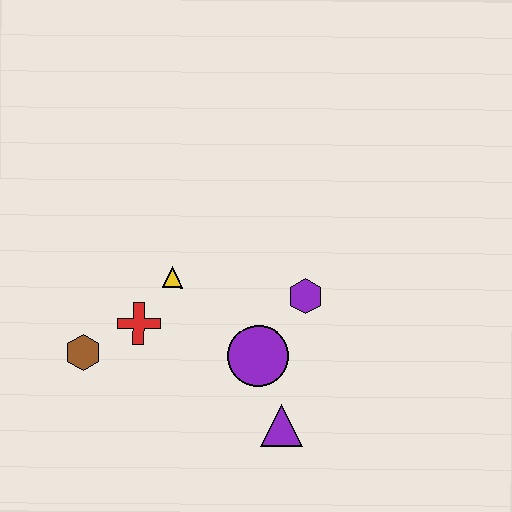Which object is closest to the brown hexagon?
The red cross is closest to the brown hexagon.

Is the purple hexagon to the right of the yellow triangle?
Yes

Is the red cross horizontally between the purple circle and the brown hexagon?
Yes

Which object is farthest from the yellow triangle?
The purple triangle is farthest from the yellow triangle.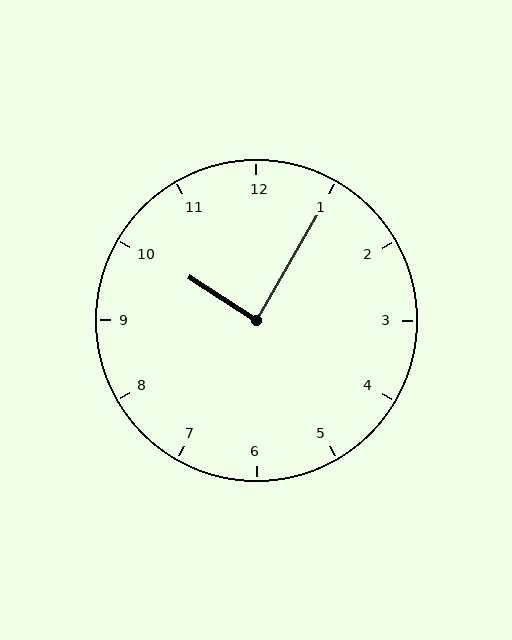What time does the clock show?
10:05.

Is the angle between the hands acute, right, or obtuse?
It is right.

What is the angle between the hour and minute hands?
Approximately 88 degrees.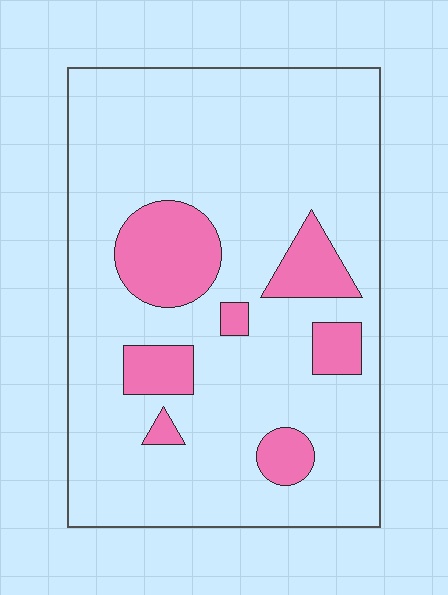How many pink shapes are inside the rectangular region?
7.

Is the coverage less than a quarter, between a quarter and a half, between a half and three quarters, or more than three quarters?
Less than a quarter.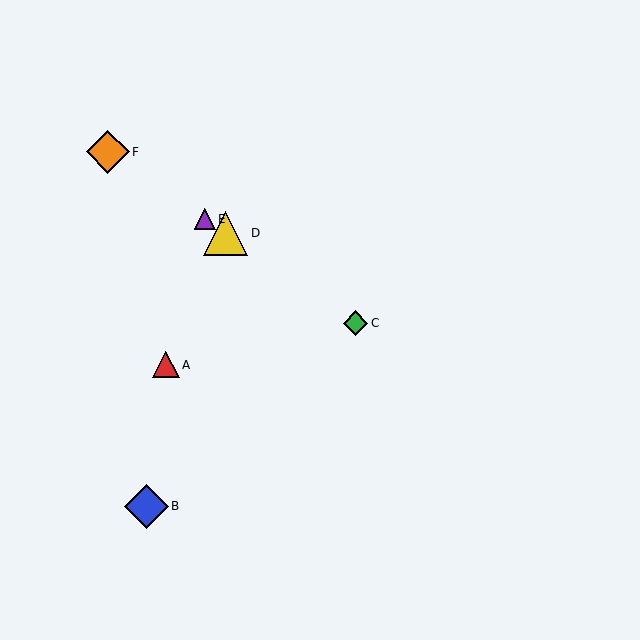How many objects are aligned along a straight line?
4 objects (C, D, E, F) are aligned along a straight line.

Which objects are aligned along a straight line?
Objects C, D, E, F are aligned along a straight line.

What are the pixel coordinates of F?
Object F is at (108, 152).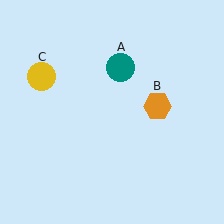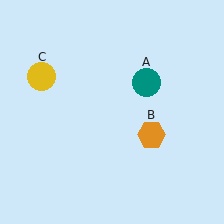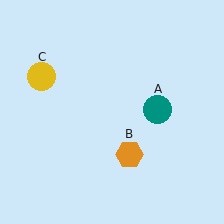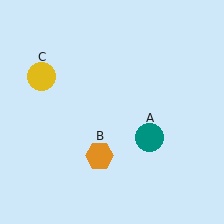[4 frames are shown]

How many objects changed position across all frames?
2 objects changed position: teal circle (object A), orange hexagon (object B).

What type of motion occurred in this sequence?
The teal circle (object A), orange hexagon (object B) rotated clockwise around the center of the scene.